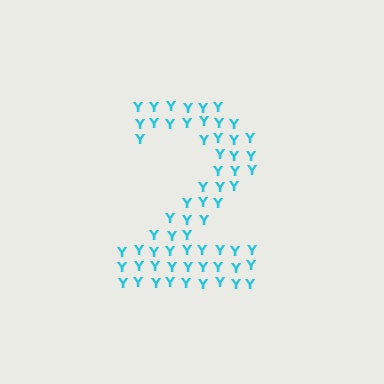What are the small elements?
The small elements are letter Y's.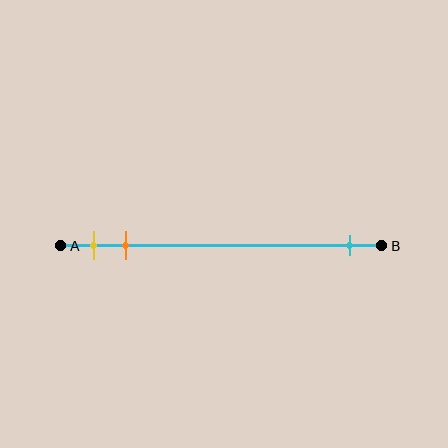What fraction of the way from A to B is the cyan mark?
The cyan mark is approximately 90% (0.9) of the way from A to B.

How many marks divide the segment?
There are 3 marks dividing the segment.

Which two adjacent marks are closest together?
The yellow and orange marks are the closest adjacent pair.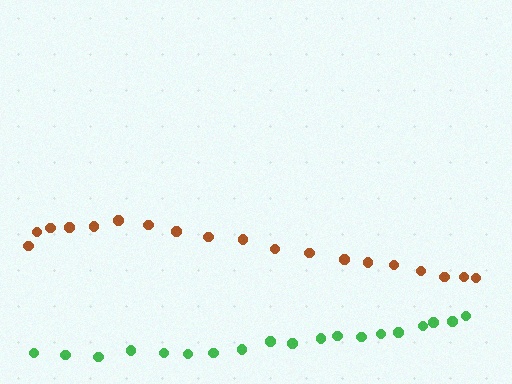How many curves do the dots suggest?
There are 2 distinct paths.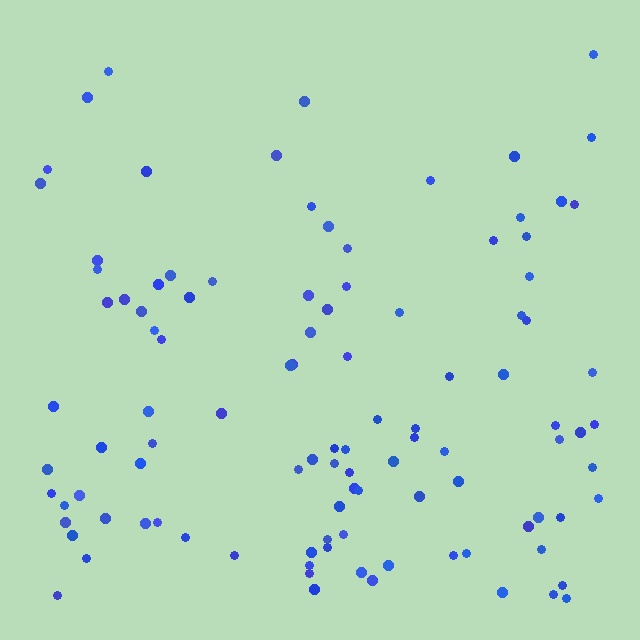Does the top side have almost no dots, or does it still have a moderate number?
Still a moderate number, just noticeably fewer than the bottom.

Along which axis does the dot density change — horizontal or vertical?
Vertical.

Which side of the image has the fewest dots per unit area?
The top.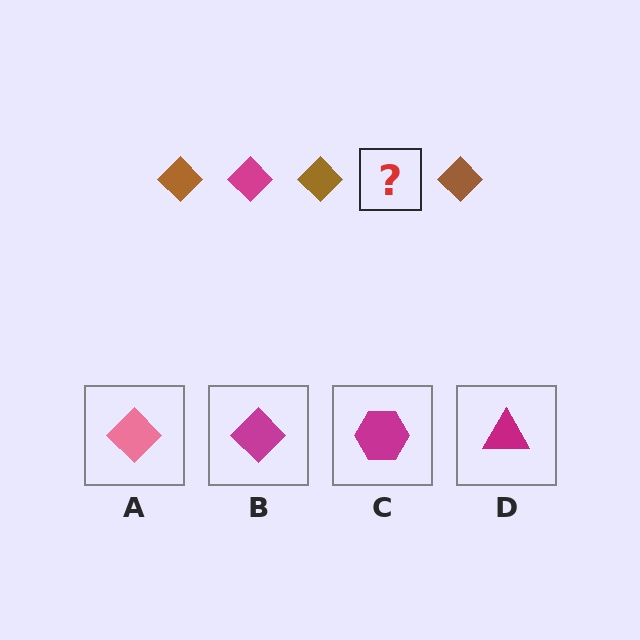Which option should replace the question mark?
Option B.